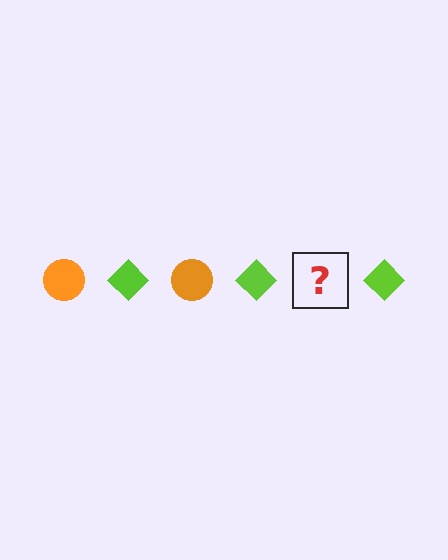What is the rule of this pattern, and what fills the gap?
The rule is that the pattern alternates between orange circle and lime diamond. The gap should be filled with an orange circle.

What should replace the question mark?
The question mark should be replaced with an orange circle.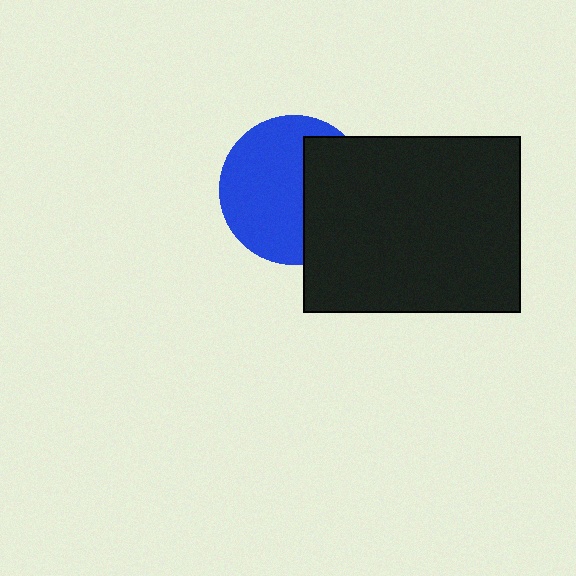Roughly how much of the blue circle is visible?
About half of it is visible (roughly 61%).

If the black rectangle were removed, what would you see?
You would see the complete blue circle.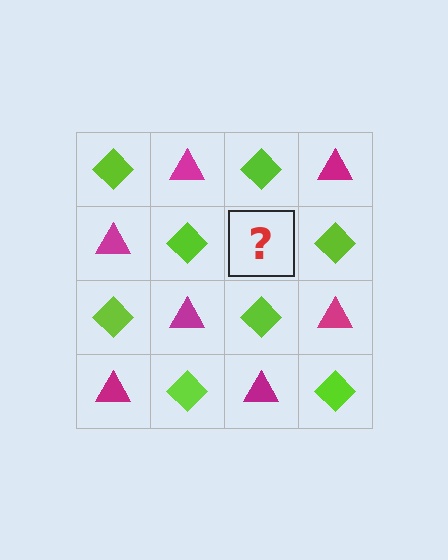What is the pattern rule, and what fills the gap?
The rule is that it alternates lime diamond and magenta triangle in a checkerboard pattern. The gap should be filled with a magenta triangle.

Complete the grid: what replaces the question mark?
The question mark should be replaced with a magenta triangle.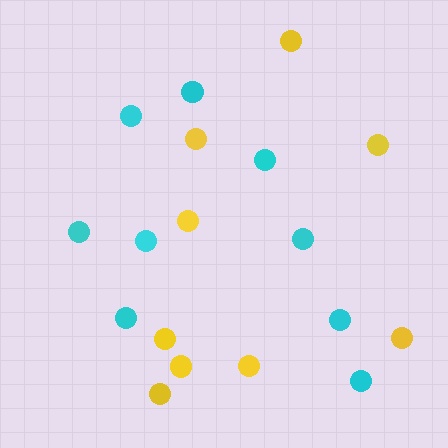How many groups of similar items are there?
There are 2 groups: one group of cyan circles (9) and one group of yellow circles (9).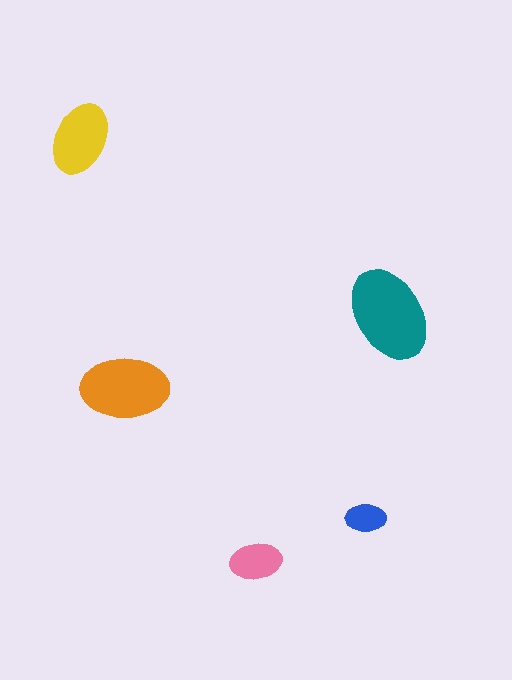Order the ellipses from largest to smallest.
the teal one, the orange one, the yellow one, the pink one, the blue one.